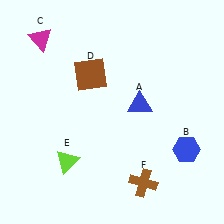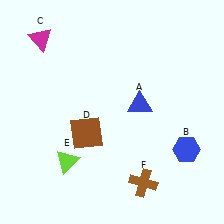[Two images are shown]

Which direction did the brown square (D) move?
The brown square (D) moved down.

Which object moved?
The brown square (D) moved down.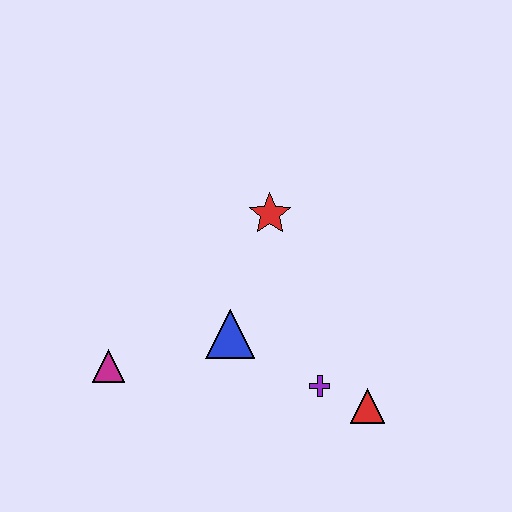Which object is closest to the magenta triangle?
The blue triangle is closest to the magenta triangle.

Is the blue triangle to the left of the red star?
Yes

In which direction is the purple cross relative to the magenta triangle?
The purple cross is to the right of the magenta triangle.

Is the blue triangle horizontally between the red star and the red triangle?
No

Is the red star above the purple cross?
Yes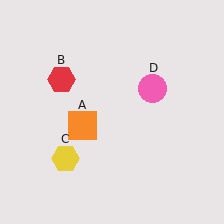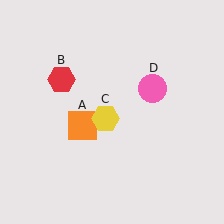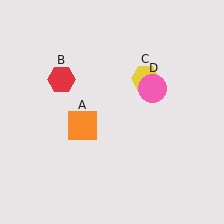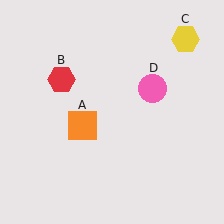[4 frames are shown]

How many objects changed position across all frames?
1 object changed position: yellow hexagon (object C).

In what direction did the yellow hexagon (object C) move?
The yellow hexagon (object C) moved up and to the right.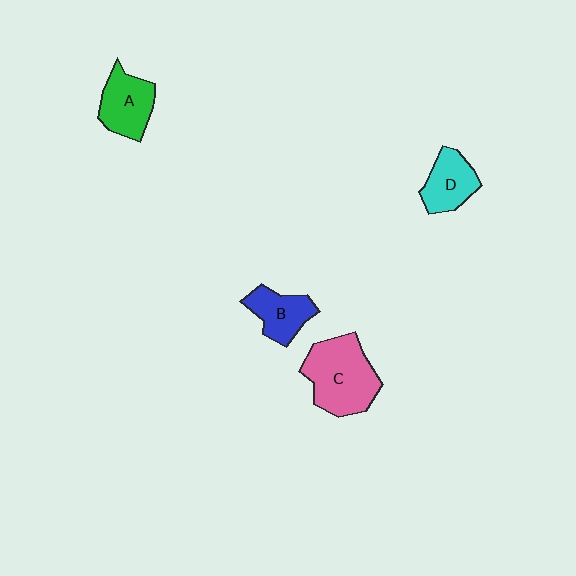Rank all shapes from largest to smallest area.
From largest to smallest: C (pink), A (green), D (cyan), B (blue).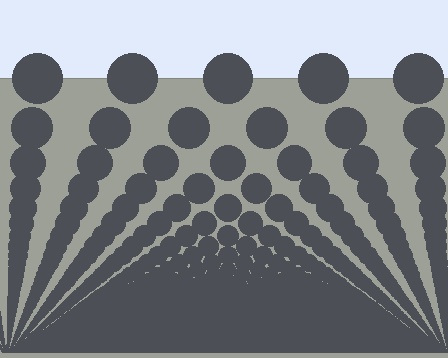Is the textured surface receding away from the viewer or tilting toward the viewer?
The surface appears to tilt toward the viewer. Texture elements get larger and sparser toward the top.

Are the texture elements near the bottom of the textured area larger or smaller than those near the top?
Smaller. The gradient is inverted — elements near the bottom are smaller and denser.